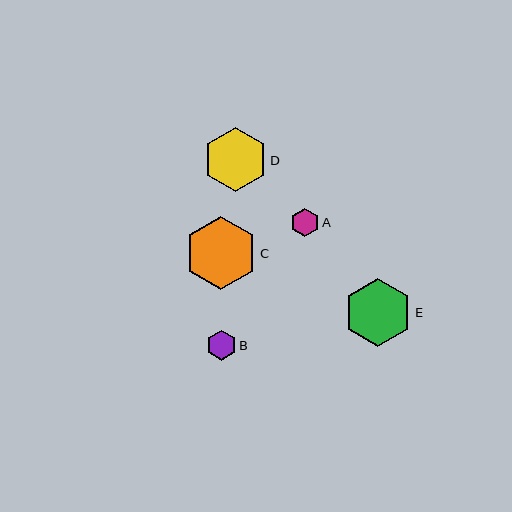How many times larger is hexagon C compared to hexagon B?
Hexagon C is approximately 2.5 times the size of hexagon B.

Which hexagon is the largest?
Hexagon C is the largest with a size of approximately 73 pixels.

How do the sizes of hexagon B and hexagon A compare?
Hexagon B and hexagon A are approximately the same size.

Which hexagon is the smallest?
Hexagon A is the smallest with a size of approximately 28 pixels.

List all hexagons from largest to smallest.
From largest to smallest: C, E, D, B, A.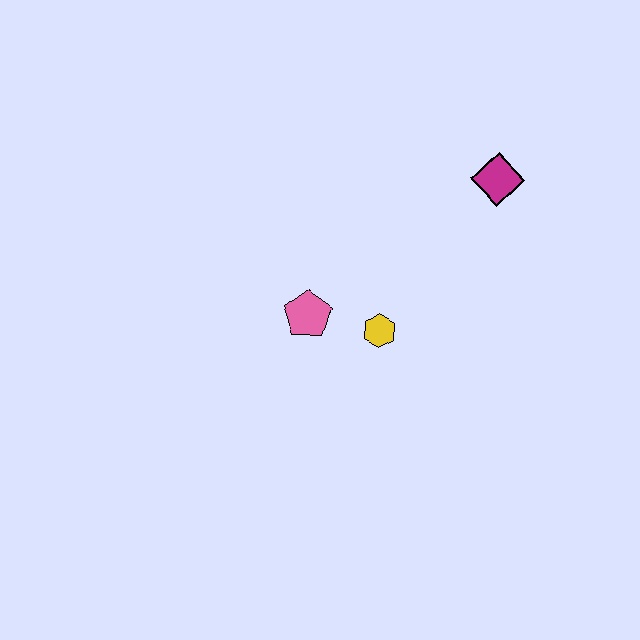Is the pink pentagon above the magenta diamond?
No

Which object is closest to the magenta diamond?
The yellow hexagon is closest to the magenta diamond.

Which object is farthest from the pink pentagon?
The magenta diamond is farthest from the pink pentagon.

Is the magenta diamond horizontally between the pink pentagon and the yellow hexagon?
No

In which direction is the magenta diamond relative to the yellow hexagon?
The magenta diamond is above the yellow hexagon.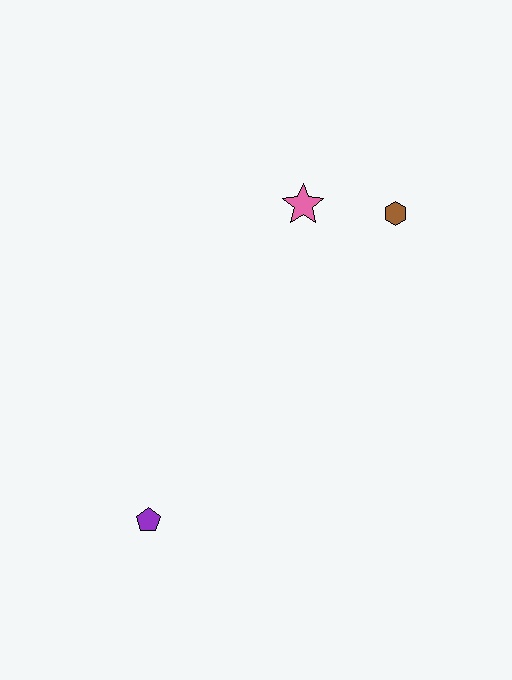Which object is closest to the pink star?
The brown hexagon is closest to the pink star.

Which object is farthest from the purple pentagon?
The brown hexagon is farthest from the purple pentagon.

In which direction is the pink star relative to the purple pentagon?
The pink star is above the purple pentagon.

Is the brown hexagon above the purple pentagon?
Yes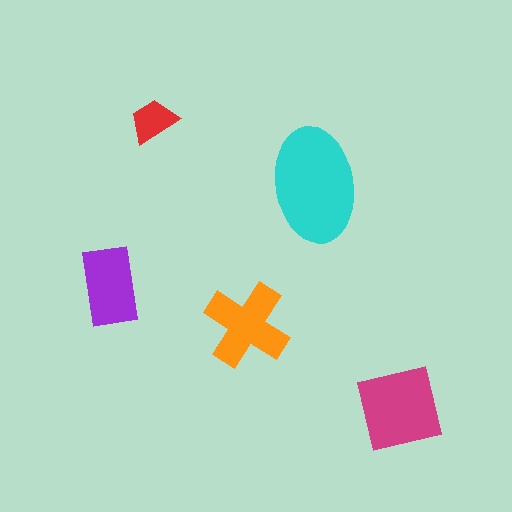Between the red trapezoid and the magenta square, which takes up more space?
The magenta square.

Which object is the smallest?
The red trapezoid.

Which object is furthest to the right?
The magenta square is rightmost.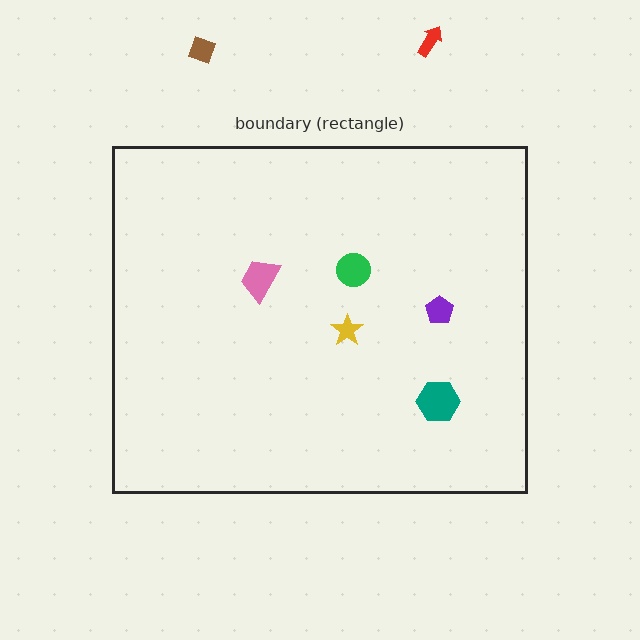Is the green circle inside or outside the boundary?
Inside.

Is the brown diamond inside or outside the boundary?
Outside.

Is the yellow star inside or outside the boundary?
Inside.